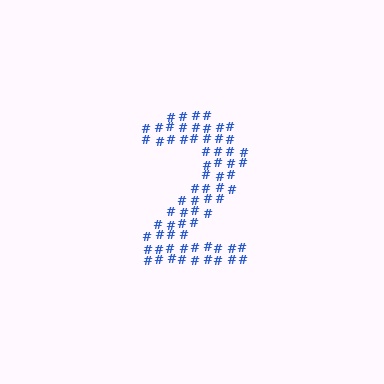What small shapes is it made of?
It is made of small hash symbols.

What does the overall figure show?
The overall figure shows the digit 2.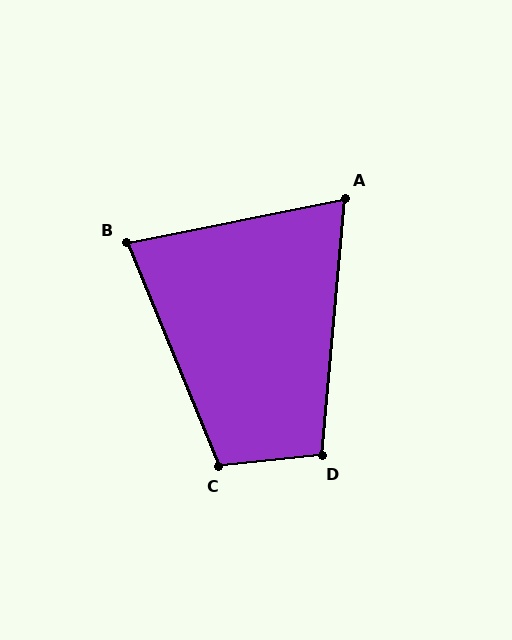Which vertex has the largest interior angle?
C, at approximately 107 degrees.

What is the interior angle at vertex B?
Approximately 79 degrees (acute).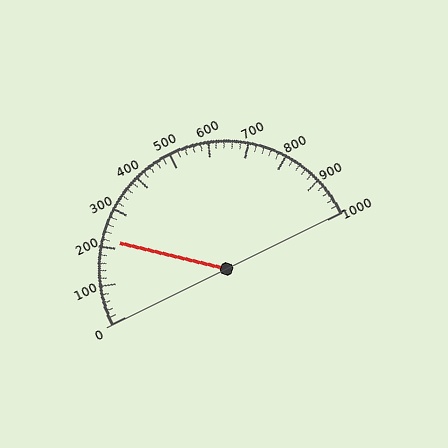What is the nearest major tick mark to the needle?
The nearest major tick mark is 200.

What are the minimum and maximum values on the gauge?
The gauge ranges from 0 to 1000.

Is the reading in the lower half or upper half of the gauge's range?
The reading is in the lower half of the range (0 to 1000).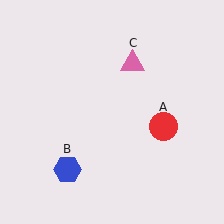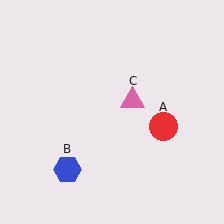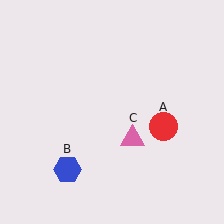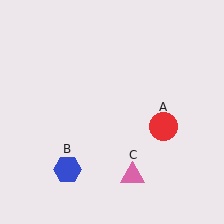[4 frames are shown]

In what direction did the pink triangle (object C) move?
The pink triangle (object C) moved down.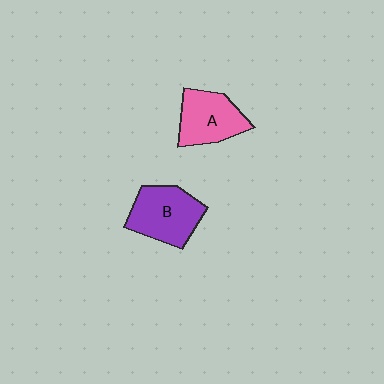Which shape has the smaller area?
Shape A (pink).